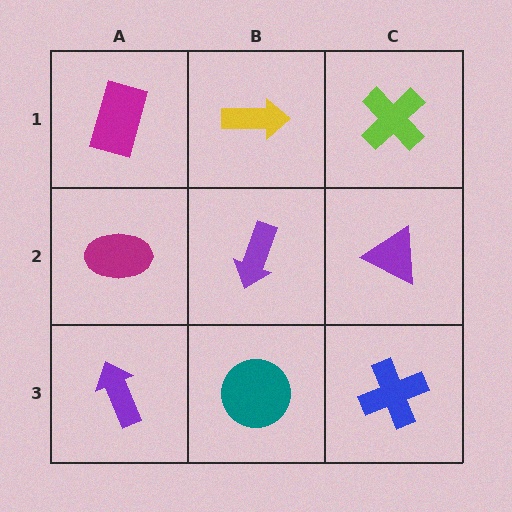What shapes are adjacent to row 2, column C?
A lime cross (row 1, column C), a blue cross (row 3, column C), a purple arrow (row 2, column B).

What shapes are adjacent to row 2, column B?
A yellow arrow (row 1, column B), a teal circle (row 3, column B), a magenta ellipse (row 2, column A), a purple triangle (row 2, column C).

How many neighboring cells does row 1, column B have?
3.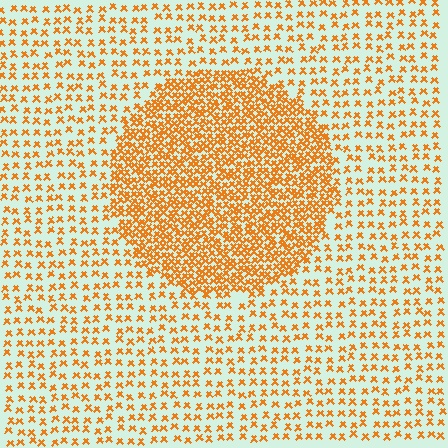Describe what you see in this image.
The image contains small orange elements arranged at two different densities. A circle-shaped region is visible where the elements are more densely packed than the surrounding area.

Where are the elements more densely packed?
The elements are more densely packed inside the circle boundary.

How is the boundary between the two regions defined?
The boundary is defined by a change in element density (approximately 2.5x ratio). All elements are the same color, size, and shape.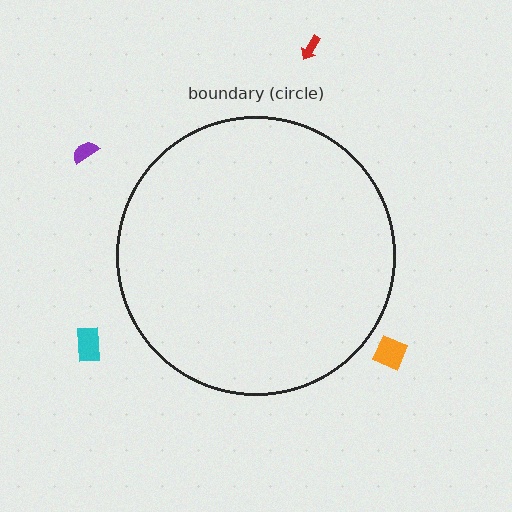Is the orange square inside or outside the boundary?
Outside.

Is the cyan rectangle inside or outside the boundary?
Outside.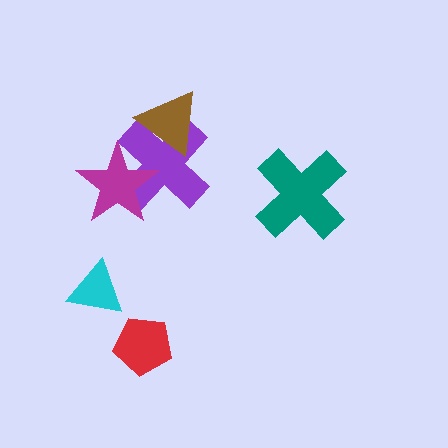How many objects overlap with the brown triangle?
1 object overlaps with the brown triangle.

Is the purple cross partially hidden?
Yes, it is partially covered by another shape.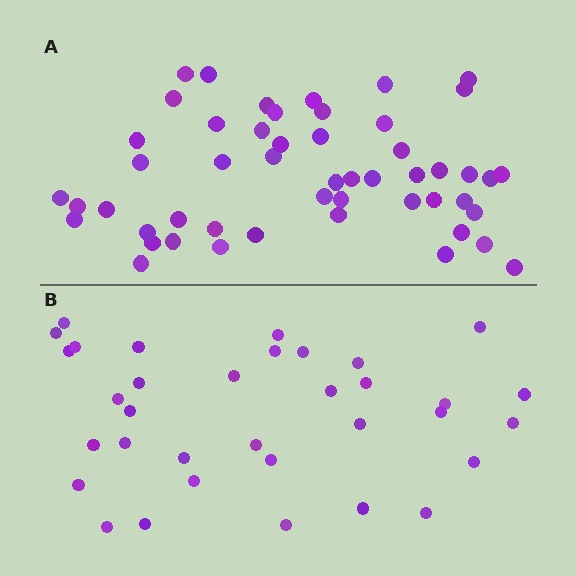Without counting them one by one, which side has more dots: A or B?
Region A (the top region) has more dots.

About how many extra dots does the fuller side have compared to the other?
Region A has approximately 15 more dots than region B.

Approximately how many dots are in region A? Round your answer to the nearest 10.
About 50 dots. (The exact count is 51, which rounds to 50.)